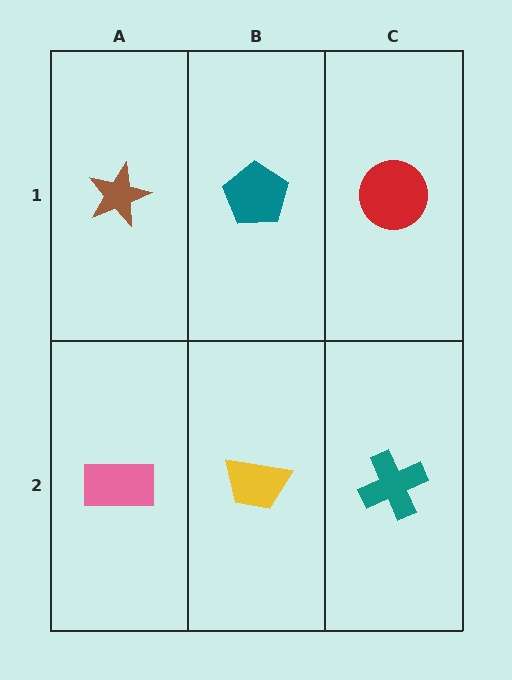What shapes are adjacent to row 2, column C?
A red circle (row 1, column C), a yellow trapezoid (row 2, column B).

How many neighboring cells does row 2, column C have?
2.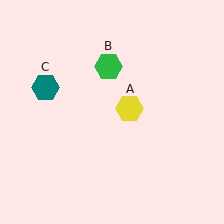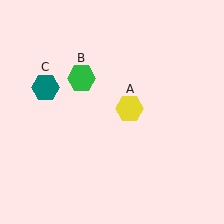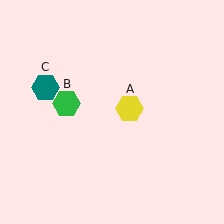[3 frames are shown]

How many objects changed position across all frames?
1 object changed position: green hexagon (object B).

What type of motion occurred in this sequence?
The green hexagon (object B) rotated counterclockwise around the center of the scene.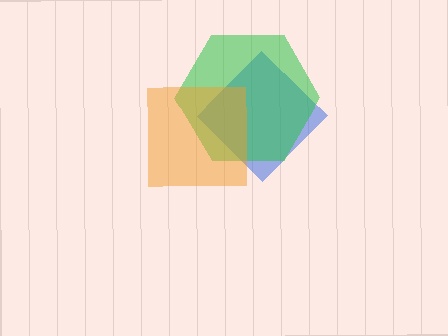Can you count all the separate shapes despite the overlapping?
Yes, there are 3 separate shapes.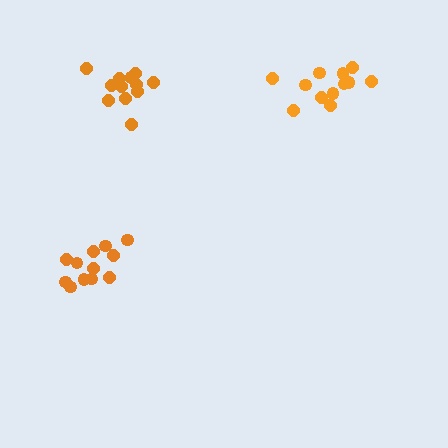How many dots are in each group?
Group 1: 12 dots, Group 2: 12 dots, Group 3: 12 dots (36 total).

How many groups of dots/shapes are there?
There are 3 groups.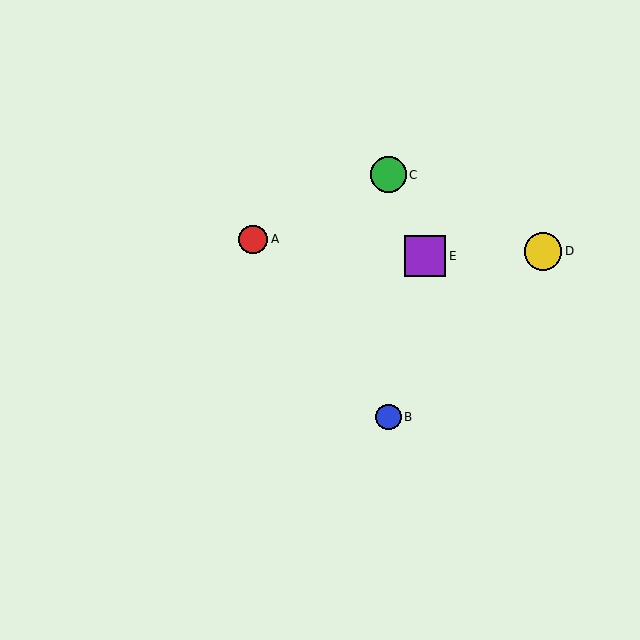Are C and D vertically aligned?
No, C is at x≈388 and D is at x≈543.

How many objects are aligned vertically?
2 objects (B, C) are aligned vertically.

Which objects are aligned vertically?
Objects B, C are aligned vertically.